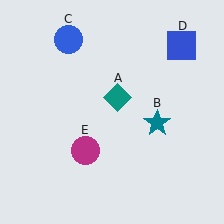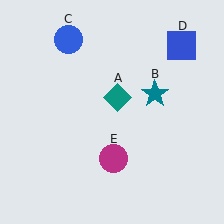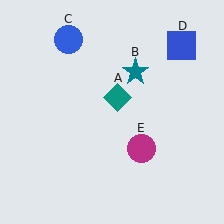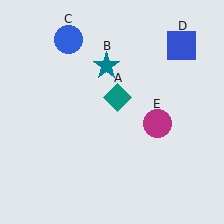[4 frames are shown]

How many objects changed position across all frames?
2 objects changed position: teal star (object B), magenta circle (object E).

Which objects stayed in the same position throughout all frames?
Teal diamond (object A) and blue circle (object C) and blue square (object D) remained stationary.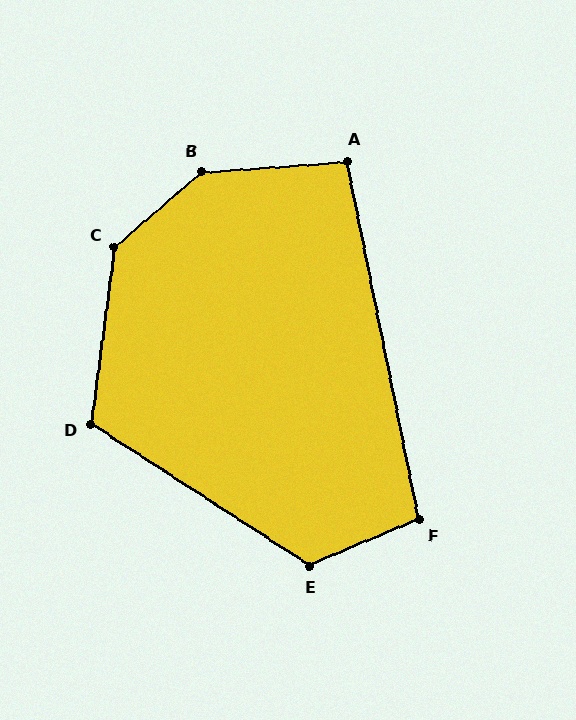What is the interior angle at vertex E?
Approximately 124 degrees (obtuse).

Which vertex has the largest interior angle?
B, at approximately 143 degrees.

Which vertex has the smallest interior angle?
A, at approximately 97 degrees.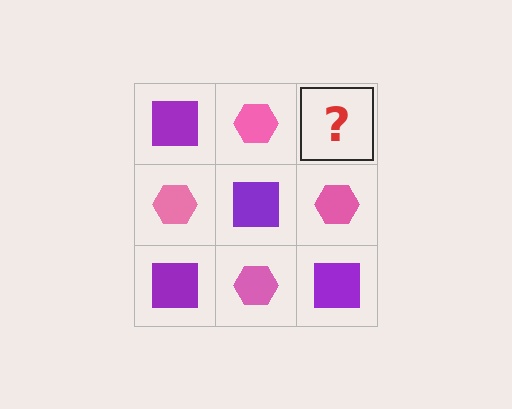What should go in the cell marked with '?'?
The missing cell should contain a purple square.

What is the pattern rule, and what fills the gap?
The rule is that it alternates purple square and pink hexagon in a checkerboard pattern. The gap should be filled with a purple square.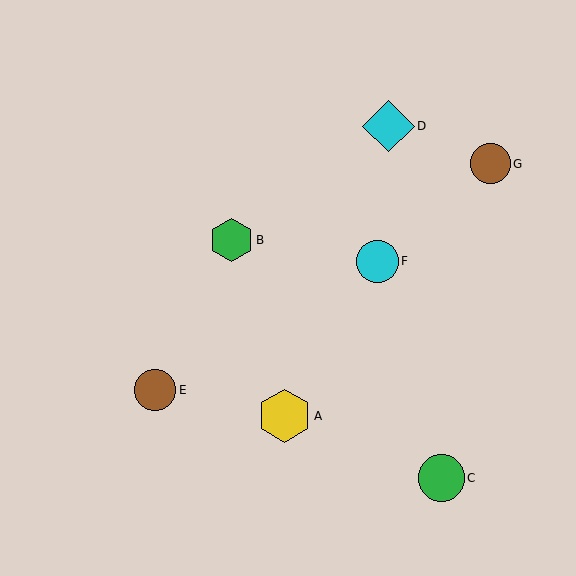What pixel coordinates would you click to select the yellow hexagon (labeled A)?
Click at (285, 416) to select the yellow hexagon A.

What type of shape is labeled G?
Shape G is a brown circle.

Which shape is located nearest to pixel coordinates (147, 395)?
The brown circle (labeled E) at (155, 390) is nearest to that location.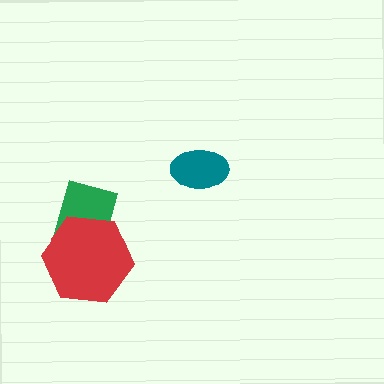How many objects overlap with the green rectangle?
1 object overlaps with the green rectangle.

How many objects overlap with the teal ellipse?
0 objects overlap with the teal ellipse.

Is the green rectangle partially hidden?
Yes, it is partially covered by another shape.